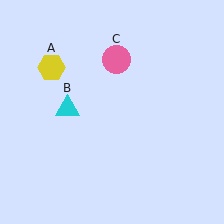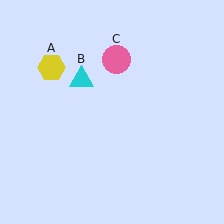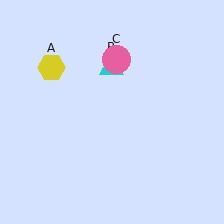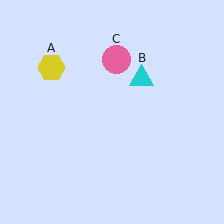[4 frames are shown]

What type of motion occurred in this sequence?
The cyan triangle (object B) rotated clockwise around the center of the scene.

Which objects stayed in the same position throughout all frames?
Yellow hexagon (object A) and pink circle (object C) remained stationary.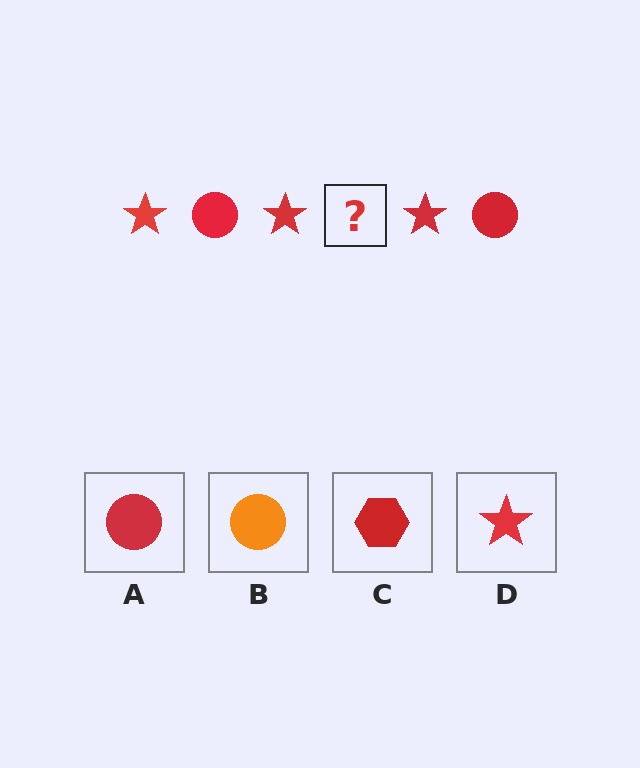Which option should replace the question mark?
Option A.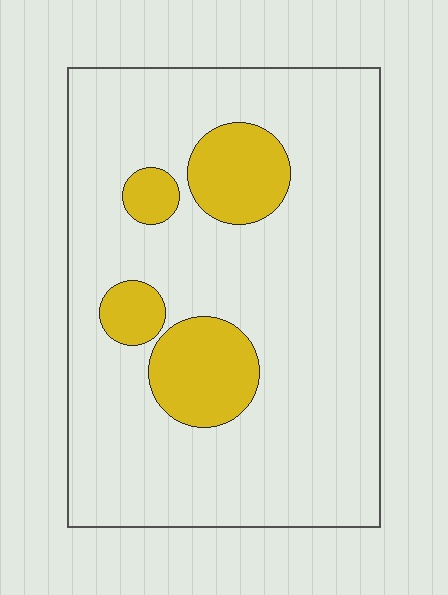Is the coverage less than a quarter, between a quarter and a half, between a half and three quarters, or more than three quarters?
Less than a quarter.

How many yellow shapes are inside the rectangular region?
4.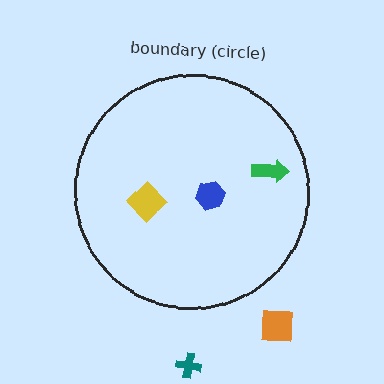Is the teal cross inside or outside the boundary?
Outside.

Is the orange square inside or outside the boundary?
Outside.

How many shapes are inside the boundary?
3 inside, 2 outside.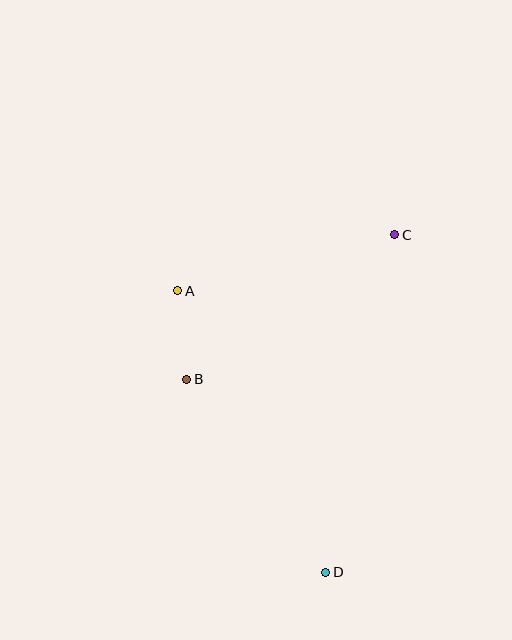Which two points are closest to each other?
Points A and B are closest to each other.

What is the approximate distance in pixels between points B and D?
The distance between B and D is approximately 238 pixels.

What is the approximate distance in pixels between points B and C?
The distance between B and C is approximately 253 pixels.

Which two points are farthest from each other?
Points C and D are farthest from each other.